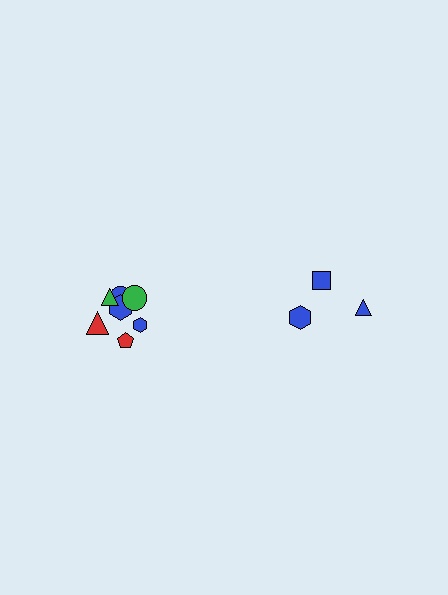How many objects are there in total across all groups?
There are 10 objects.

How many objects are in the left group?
There are 7 objects.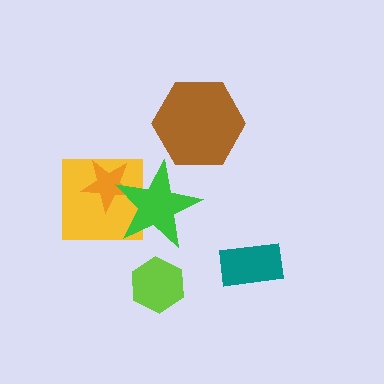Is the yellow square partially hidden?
Yes, it is partially covered by another shape.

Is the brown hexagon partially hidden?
No, no other shape covers it.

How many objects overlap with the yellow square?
2 objects overlap with the yellow square.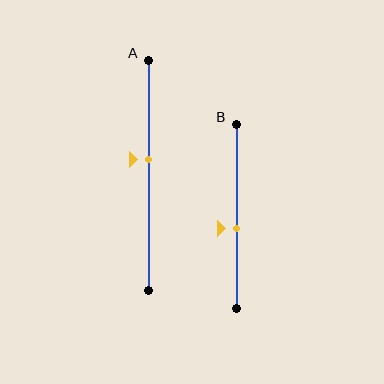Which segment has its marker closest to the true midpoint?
Segment A has its marker closest to the true midpoint.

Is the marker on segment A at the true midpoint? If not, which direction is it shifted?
No, the marker on segment A is shifted upward by about 7% of the segment length.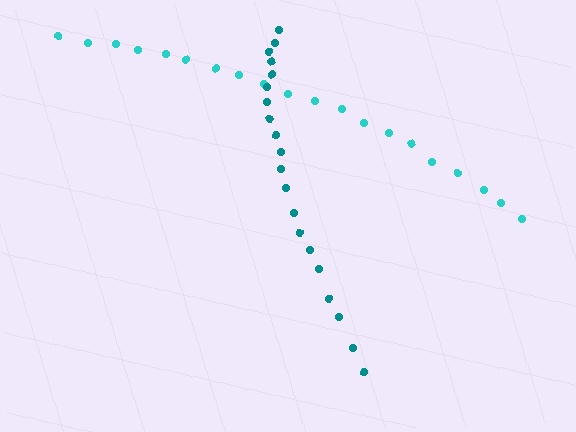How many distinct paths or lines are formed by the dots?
There are 2 distinct paths.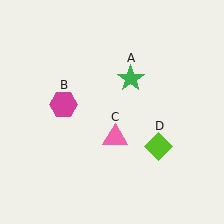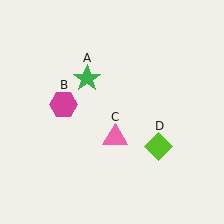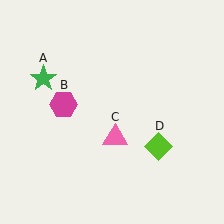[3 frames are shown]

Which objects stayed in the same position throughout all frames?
Magenta hexagon (object B) and pink triangle (object C) and lime diamond (object D) remained stationary.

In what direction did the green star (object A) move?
The green star (object A) moved left.